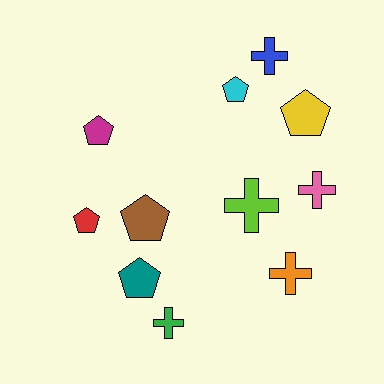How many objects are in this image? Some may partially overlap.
There are 11 objects.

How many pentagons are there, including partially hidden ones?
There are 6 pentagons.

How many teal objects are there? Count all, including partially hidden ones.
There is 1 teal object.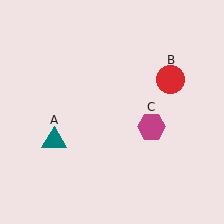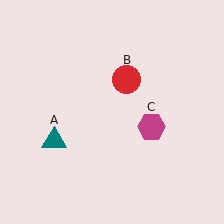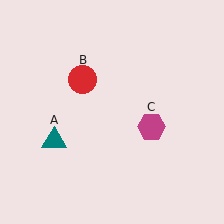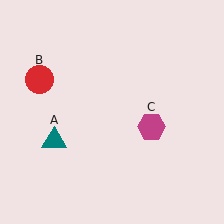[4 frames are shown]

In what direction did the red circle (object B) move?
The red circle (object B) moved left.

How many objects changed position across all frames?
1 object changed position: red circle (object B).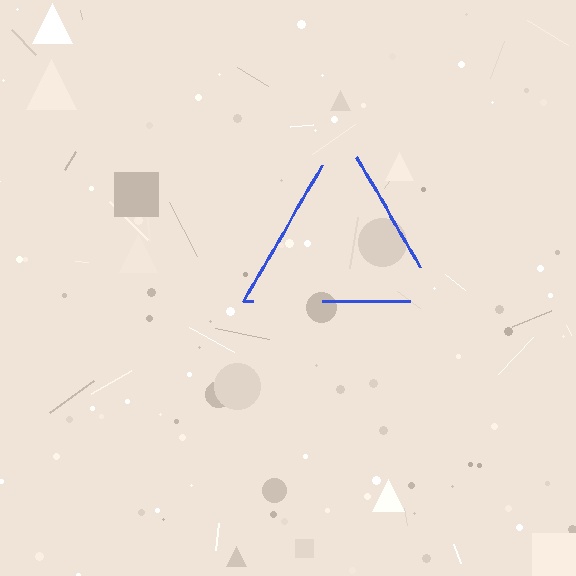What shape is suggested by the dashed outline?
The dashed outline suggests a triangle.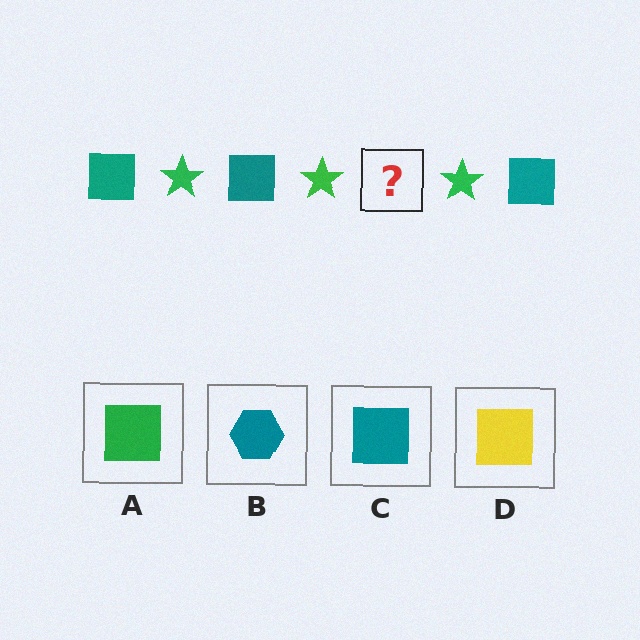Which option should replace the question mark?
Option C.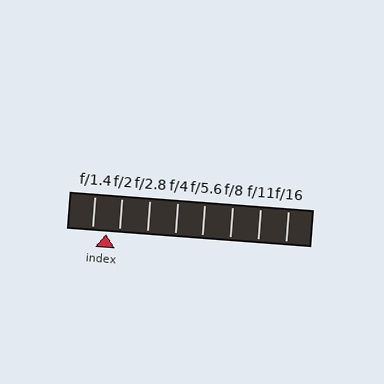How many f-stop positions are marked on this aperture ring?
There are 8 f-stop positions marked.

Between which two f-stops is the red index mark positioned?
The index mark is between f/1.4 and f/2.